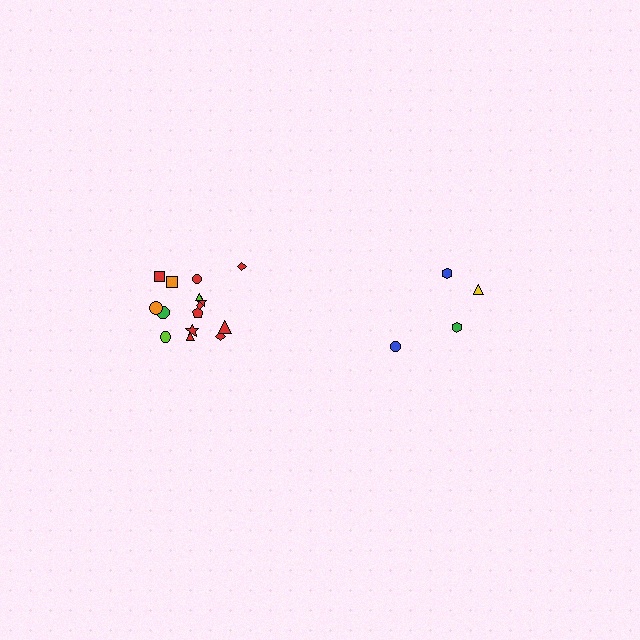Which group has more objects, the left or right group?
The left group.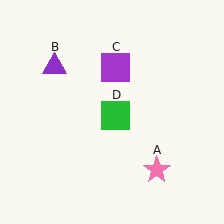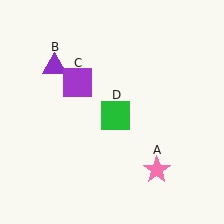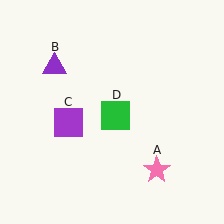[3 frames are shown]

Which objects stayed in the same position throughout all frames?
Pink star (object A) and purple triangle (object B) and green square (object D) remained stationary.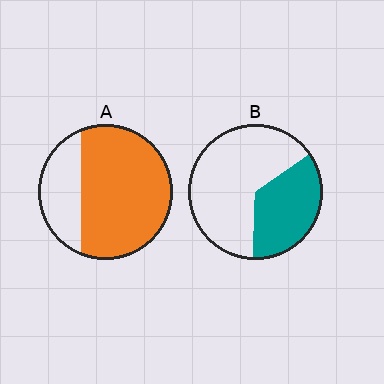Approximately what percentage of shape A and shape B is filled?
A is approximately 75% and B is approximately 35%.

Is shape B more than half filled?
No.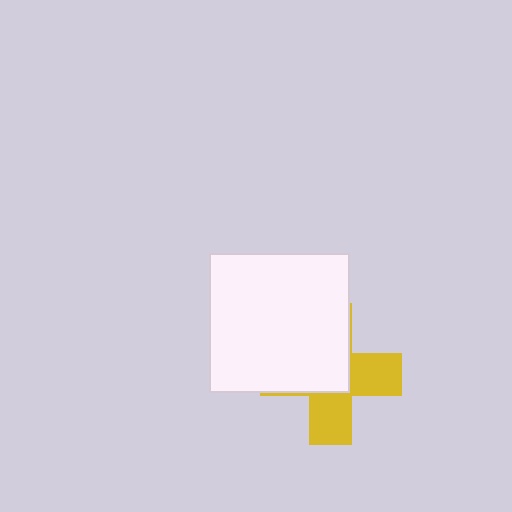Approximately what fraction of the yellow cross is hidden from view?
Roughly 55% of the yellow cross is hidden behind the white square.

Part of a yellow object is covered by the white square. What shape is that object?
It is a cross.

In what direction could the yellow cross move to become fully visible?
The yellow cross could move toward the lower-right. That would shift it out from behind the white square entirely.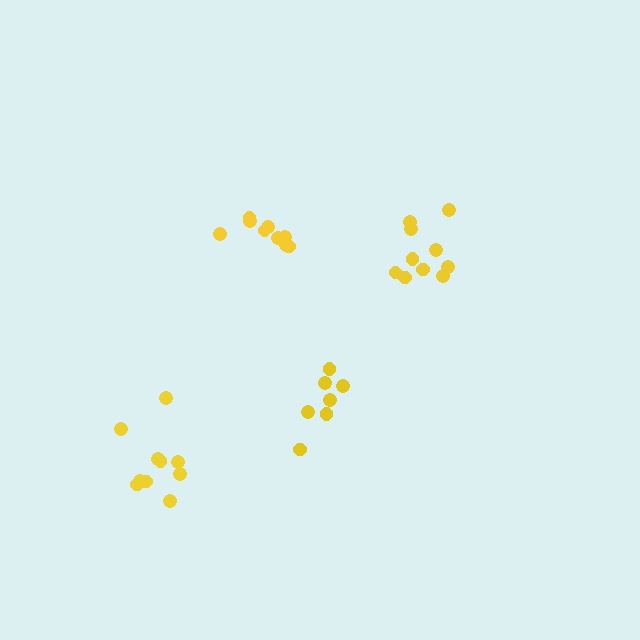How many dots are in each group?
Group 1: 9 dots, Group 2: 10 dots, Group 3: 7 dots, Group 4: 10 dots (36 total).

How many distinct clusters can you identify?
There are 4 distinct clusters.